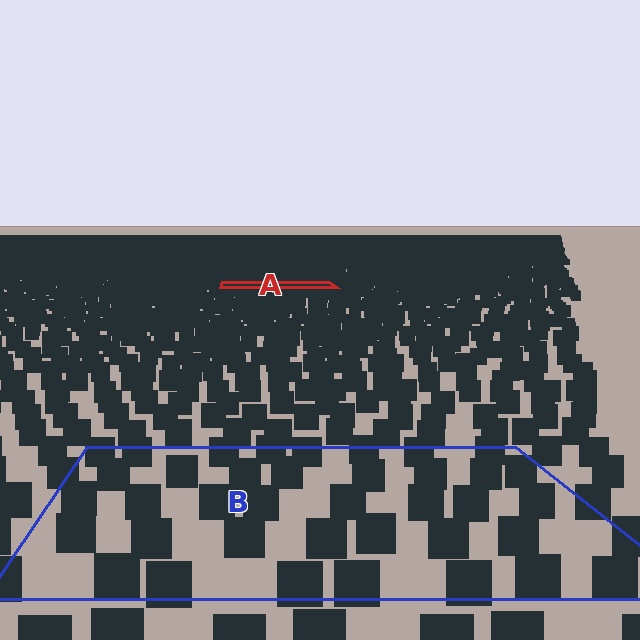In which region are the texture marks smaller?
The texture marks are smaller in region A, because it is farther away.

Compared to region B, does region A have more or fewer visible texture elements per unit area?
Region A has more texture elements per unit area — they are packed more densely because it is farther away.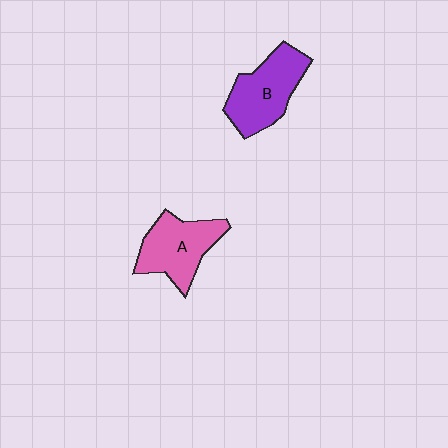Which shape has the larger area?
Shape B (purple).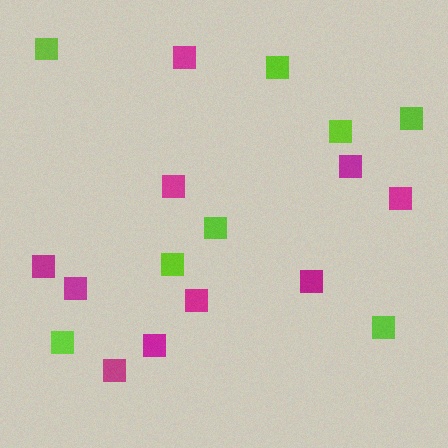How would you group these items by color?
There are 2 groups: one group of lime squares (8) and one group of magenta squares (10).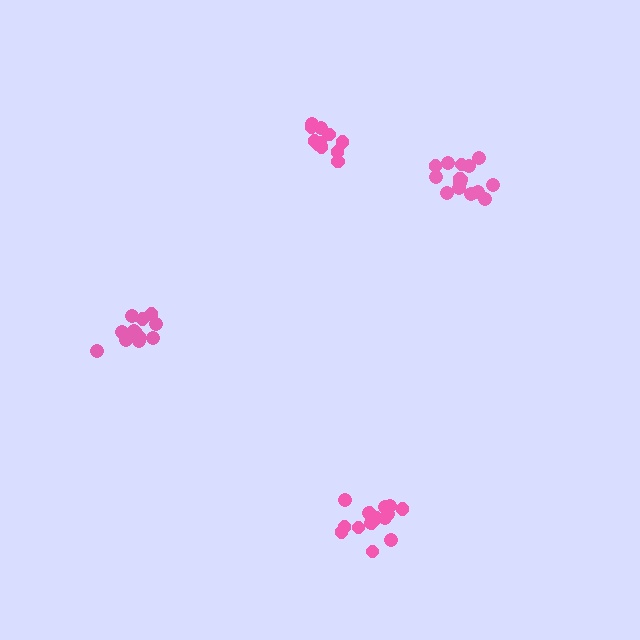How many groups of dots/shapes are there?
There are 4 groups.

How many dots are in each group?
Group 1: 12 dots, Group 2: 15 dots, Group 3: 11 dots, Group 4: 16 dots (54 total).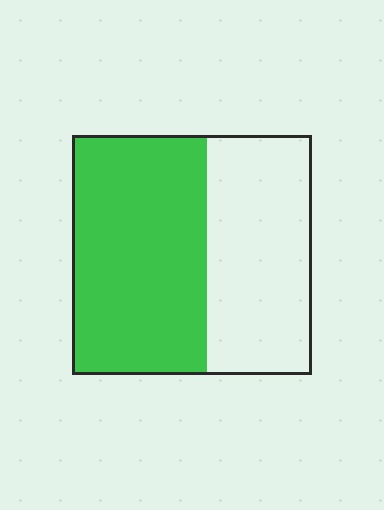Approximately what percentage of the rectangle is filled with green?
Approximately 55%.